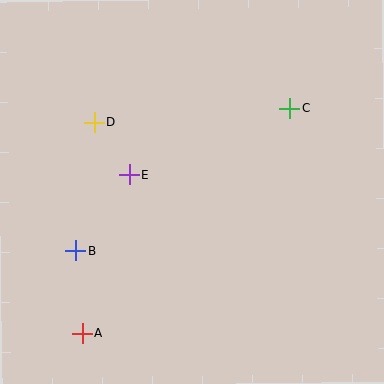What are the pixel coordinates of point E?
Point E is at (129, 175).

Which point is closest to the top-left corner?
Point D is closest to the top-left corner.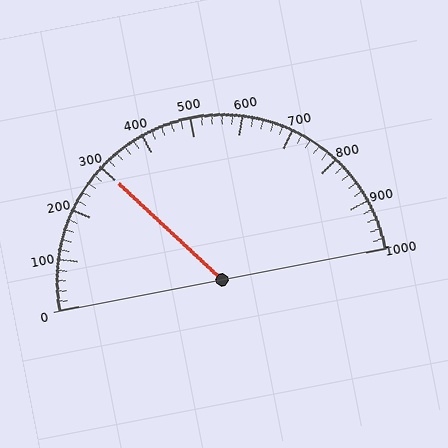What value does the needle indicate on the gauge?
The needle indicates approximately 300.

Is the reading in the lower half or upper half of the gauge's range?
The reading is in the lower half of the range (0 to 1000).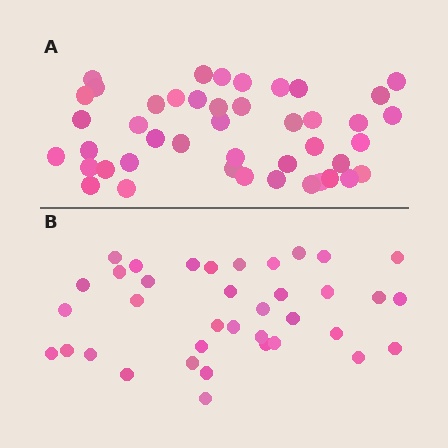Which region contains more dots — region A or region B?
Region A (the top region) has more dots.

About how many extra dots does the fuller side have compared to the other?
Region A has roughly 8 or so more dots than region B.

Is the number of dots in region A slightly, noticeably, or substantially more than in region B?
Region A has only slightly more — the two regions are fairly close. The ratio is roughly 1.2 to 1.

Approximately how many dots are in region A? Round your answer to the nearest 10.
About 40 dots. (The exact count is 44, which rounds to 40.)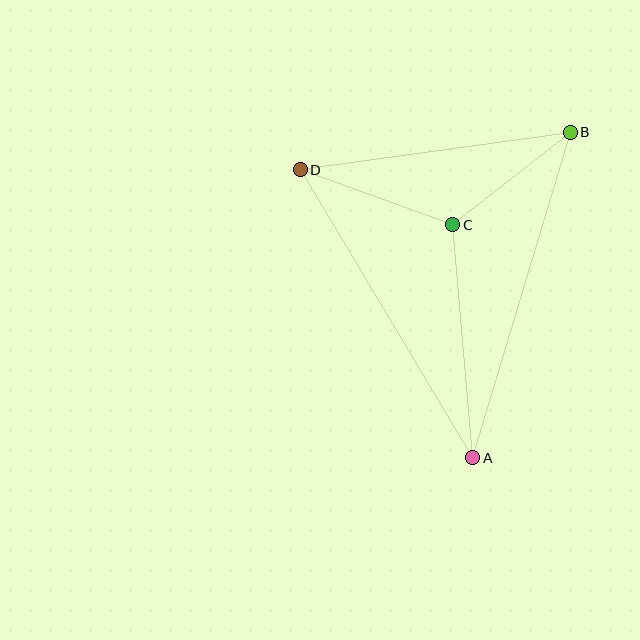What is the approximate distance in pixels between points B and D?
The distance between B and D is approximately 273 pixels.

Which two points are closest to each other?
Points B and C are closest to each other.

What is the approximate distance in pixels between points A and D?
The distance between A and D is approximately 336 pixels.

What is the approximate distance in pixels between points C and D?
The distance between C and D is approximately 162 pixels.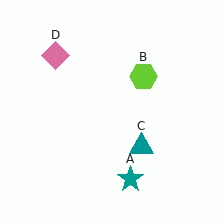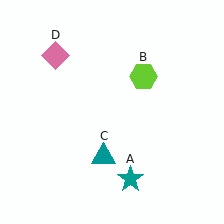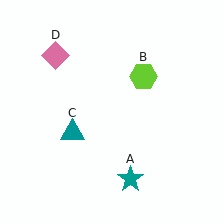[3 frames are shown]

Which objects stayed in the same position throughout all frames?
Teal star (object A) and lime hexagon (object B) and pink diamond (object D) remained stationary.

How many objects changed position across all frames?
1 object changed position: teal triangle (object C).